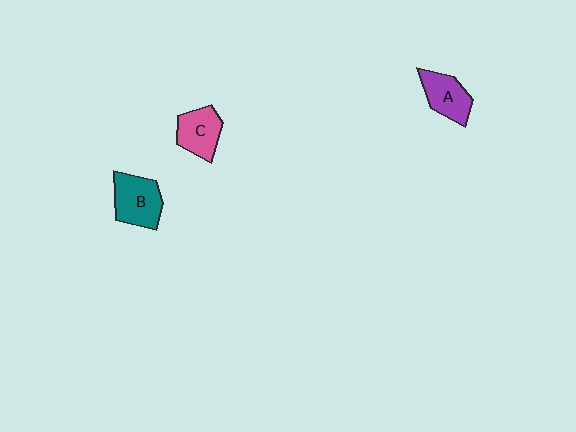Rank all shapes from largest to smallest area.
From largest to smallest: B (teal), C (pink), A (purple).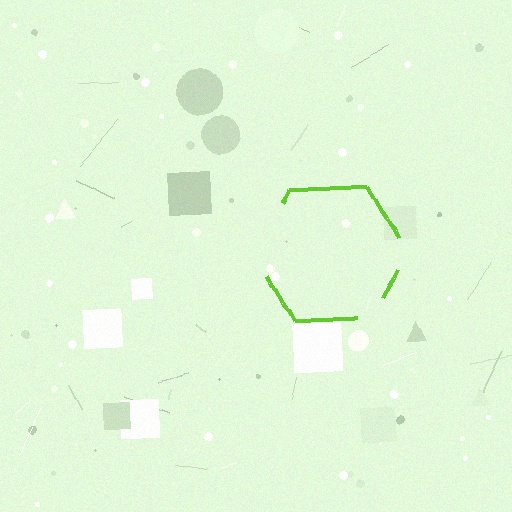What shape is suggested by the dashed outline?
The dashed outline suggests a hexagon.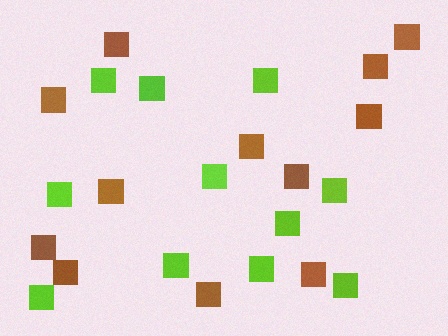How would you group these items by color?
There are 2 groups: one group of brown squares (12) and one group of lime squares (11).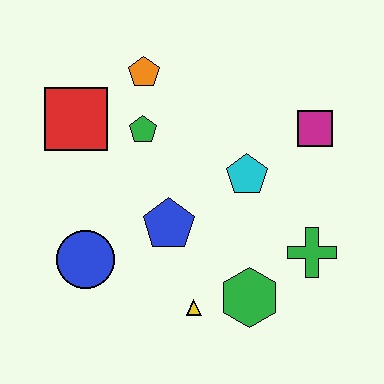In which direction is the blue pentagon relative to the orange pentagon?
The blue pentagon is below the orange pentagon.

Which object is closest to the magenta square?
The cyan pentagon is closest to the magenta square.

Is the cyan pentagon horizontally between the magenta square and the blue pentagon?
Yes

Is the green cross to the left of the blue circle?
No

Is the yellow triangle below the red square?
Yes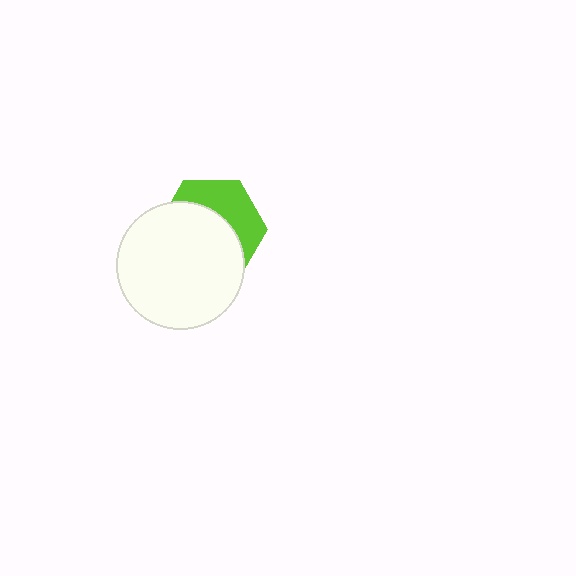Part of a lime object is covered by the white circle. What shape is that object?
It is a hexagon.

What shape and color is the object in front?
The object in front is a white circle.